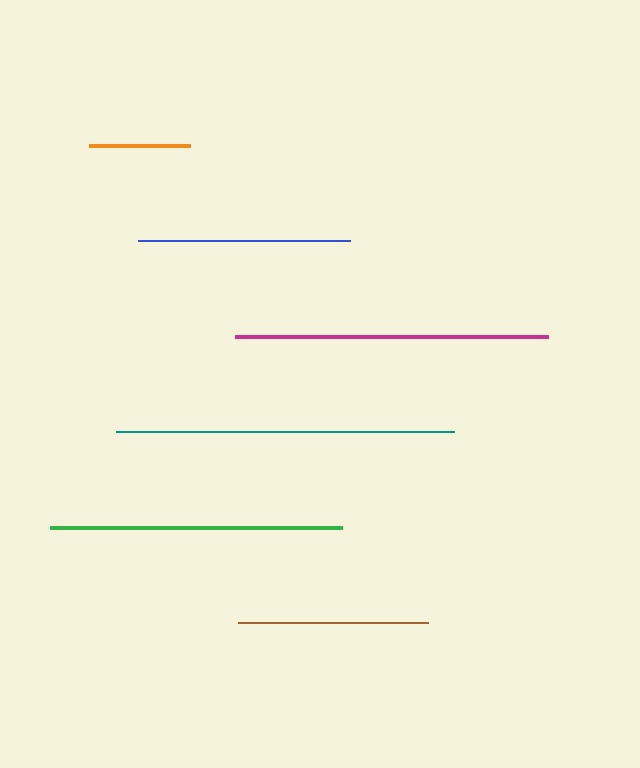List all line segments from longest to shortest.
From longest to shortest: teal, magenta, green, blue, brown, orange.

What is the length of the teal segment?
The teal segment is approximately 339 pixels long.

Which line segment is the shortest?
The orange line is the shortest at approximately 101 pixels.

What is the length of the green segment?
The green segment is approximately 292 pixels long.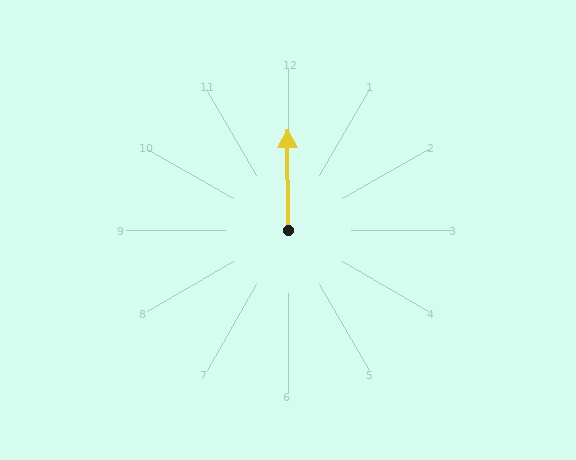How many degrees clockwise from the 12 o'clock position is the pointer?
Approximately 360 degrees.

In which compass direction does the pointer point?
North.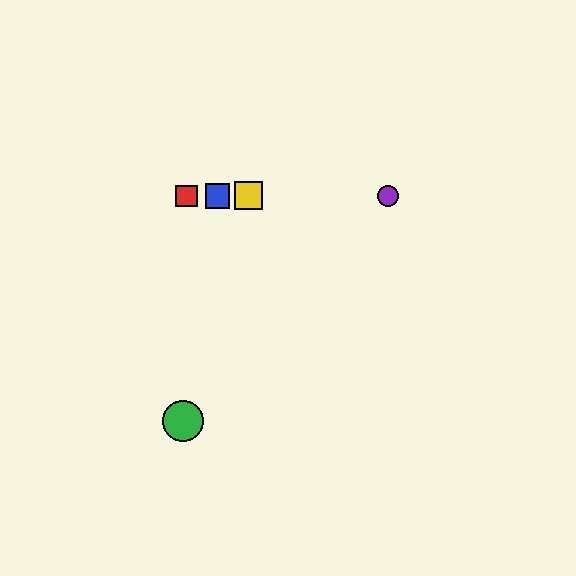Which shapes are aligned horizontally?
The red square, the blue square, the yellow square, the purple circle are aligned horizontally.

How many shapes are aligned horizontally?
4 shapes (the red square, the blue square, the yellow square, the purple circle) are aligned horizontally.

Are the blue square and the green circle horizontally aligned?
No, the blue square is at y≈196 and the green circle is at y≈421.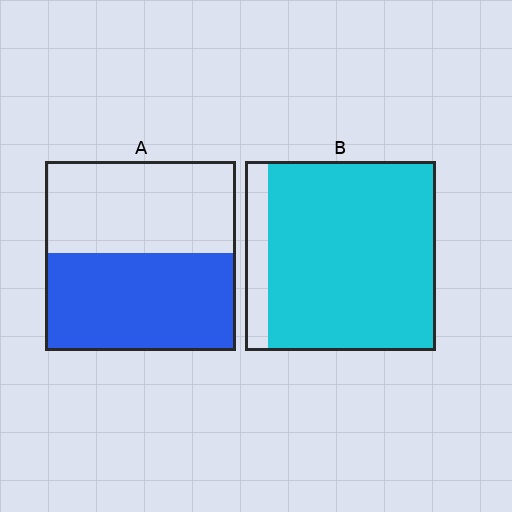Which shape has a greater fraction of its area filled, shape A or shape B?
Shape B.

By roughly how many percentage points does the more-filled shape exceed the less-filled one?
By roughly 35 percentage points (B over A).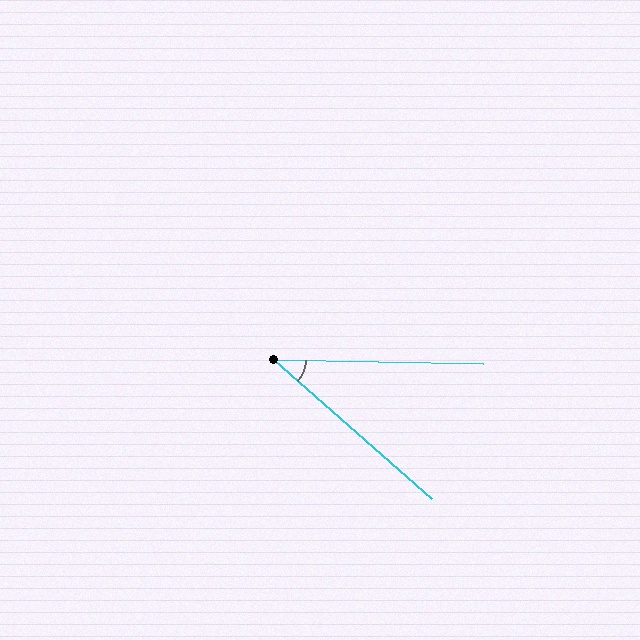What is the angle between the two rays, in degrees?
Approximately 40 degrees.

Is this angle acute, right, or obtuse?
It is acute.